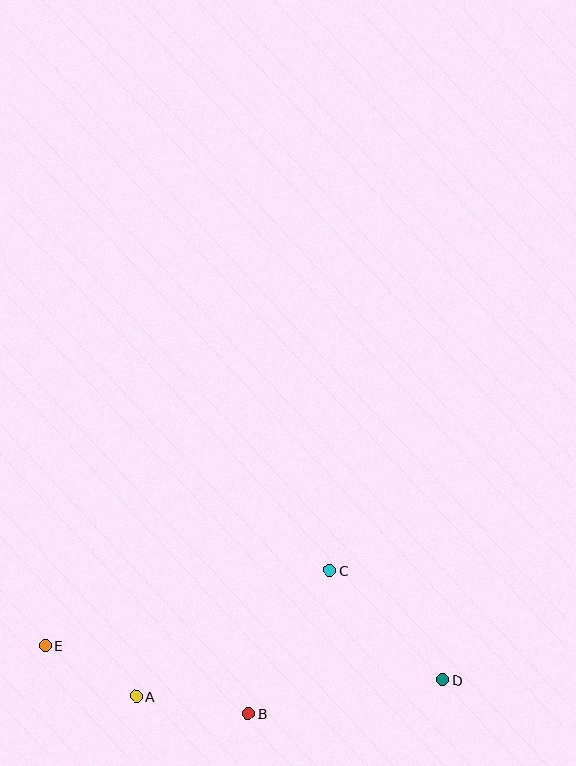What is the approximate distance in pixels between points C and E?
The distance between C and E is approximately 294 pixels.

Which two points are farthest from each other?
Points D and E are farthest from each other.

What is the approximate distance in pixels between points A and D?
The distance between A and D is approximately 307 pixels.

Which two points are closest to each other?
Points A and E are closest to each other.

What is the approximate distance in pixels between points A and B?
The distance between A and B is approximately 113 pixels.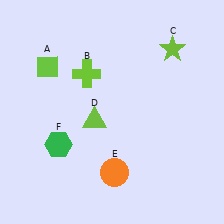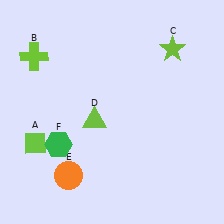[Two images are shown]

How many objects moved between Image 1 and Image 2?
3 objects moved between the two images.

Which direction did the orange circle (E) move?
The orange circle (E) moved left.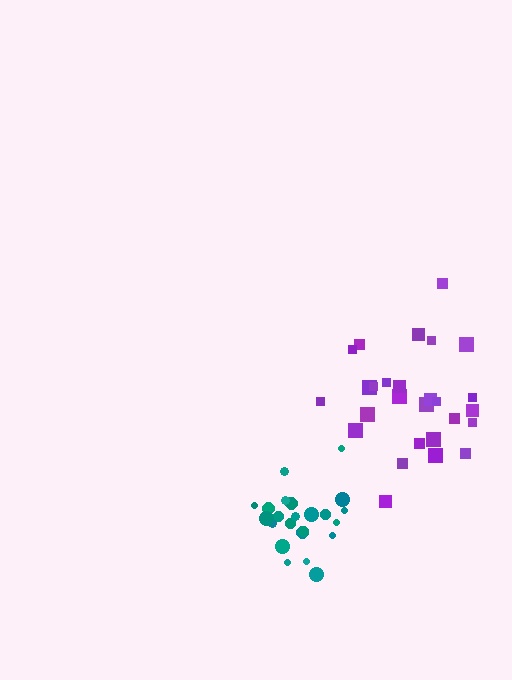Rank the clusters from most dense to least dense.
teal, purple.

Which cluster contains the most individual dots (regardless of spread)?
Purple (27).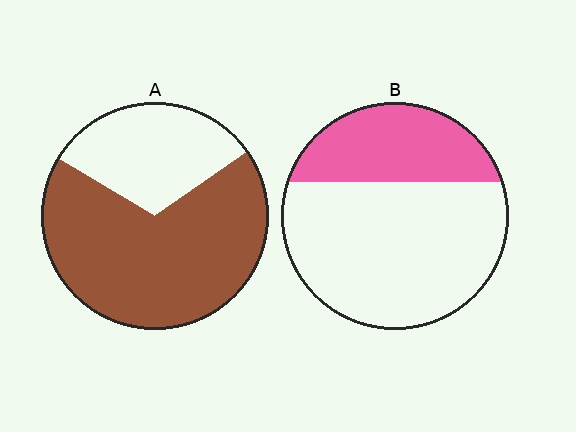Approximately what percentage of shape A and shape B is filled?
A is approximately 70% and B is approximately 30%.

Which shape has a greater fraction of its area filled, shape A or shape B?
Shape A.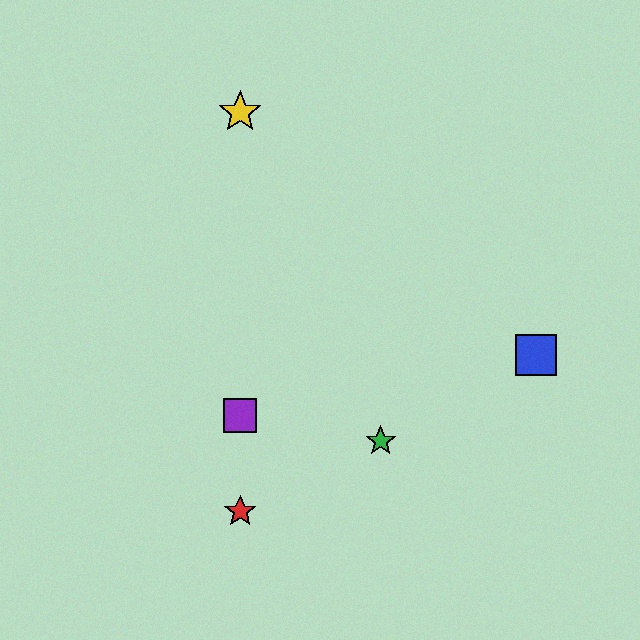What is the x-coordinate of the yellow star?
The yellow star is at x≈240.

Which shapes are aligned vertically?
The red star, the yellow star, the purple square are aligned vertically.